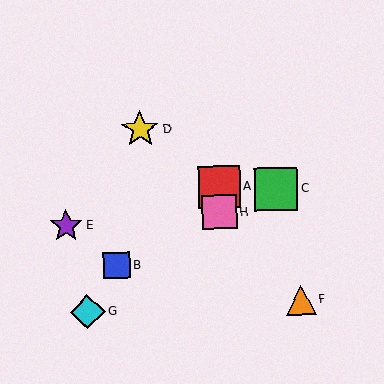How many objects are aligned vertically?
2 objects (A, H) are aligned vertically.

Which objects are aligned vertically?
Objects A, H are aligned vertically.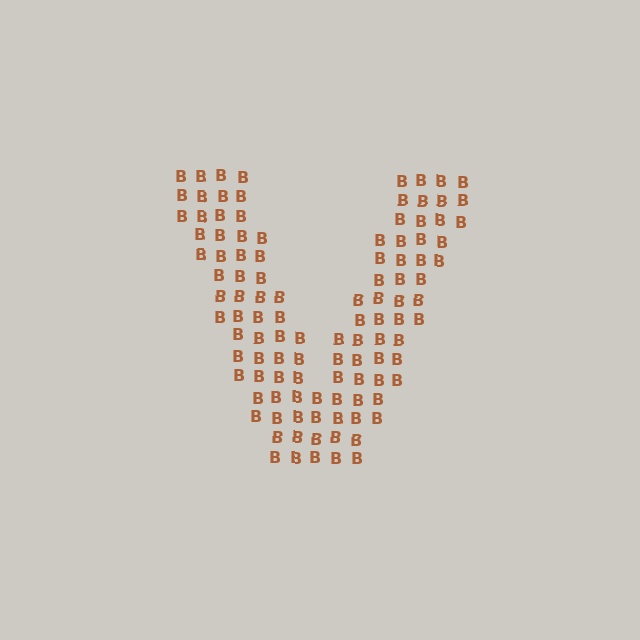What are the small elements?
The small elements are letter B's.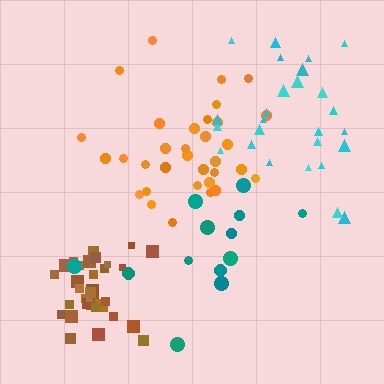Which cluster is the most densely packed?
Brown.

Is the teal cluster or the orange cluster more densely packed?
Orange.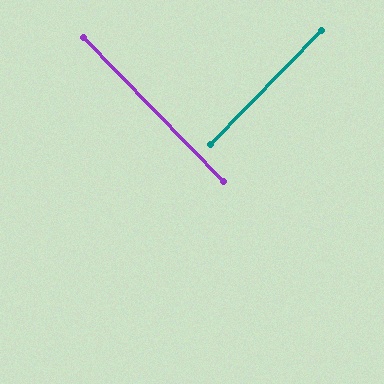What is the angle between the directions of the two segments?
Approximately 88 degrees.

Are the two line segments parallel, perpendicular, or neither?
Perpendicular — they meet at approximately 88°.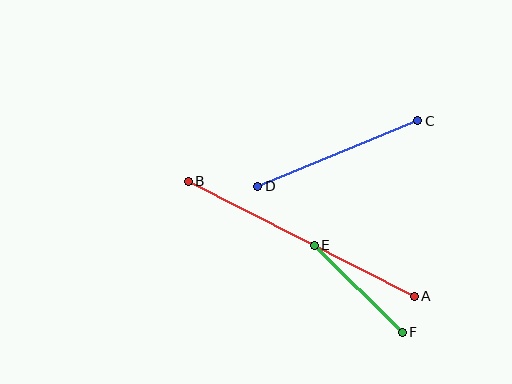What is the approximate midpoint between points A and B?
The midpoint is at approximately (301, 239) pixels.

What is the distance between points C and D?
The distance is approximately 173 pixels.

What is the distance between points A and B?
The distance is approximately 254 pixels.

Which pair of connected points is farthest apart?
Points A and B are farthest apart.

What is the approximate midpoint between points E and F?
The midpoint is at approximately (358, 289) pixels.